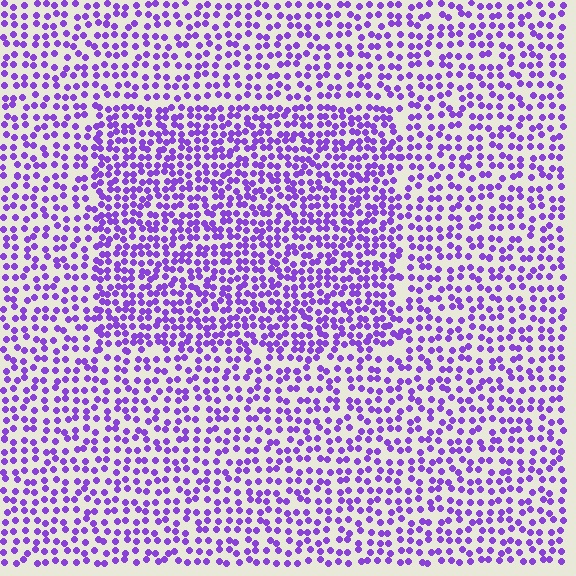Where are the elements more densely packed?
The elements are more densely packed inside the rectangle boundary.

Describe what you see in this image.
The image contains small purple elements arranged at two different densities. A rectangle-shaped region is visible where the elements are more densely packed than the surrounding area.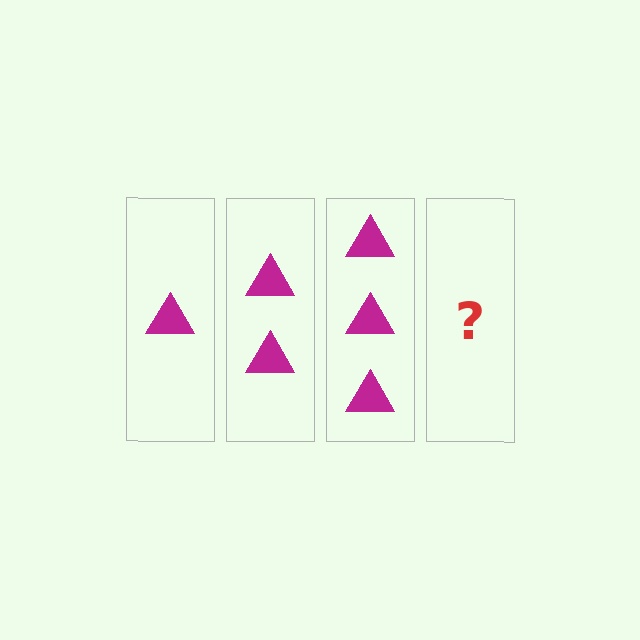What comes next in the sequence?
The next element should be 4 triangles.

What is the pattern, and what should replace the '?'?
The pattern is that each step adds one more triangle. The '?' should be 4 triangles.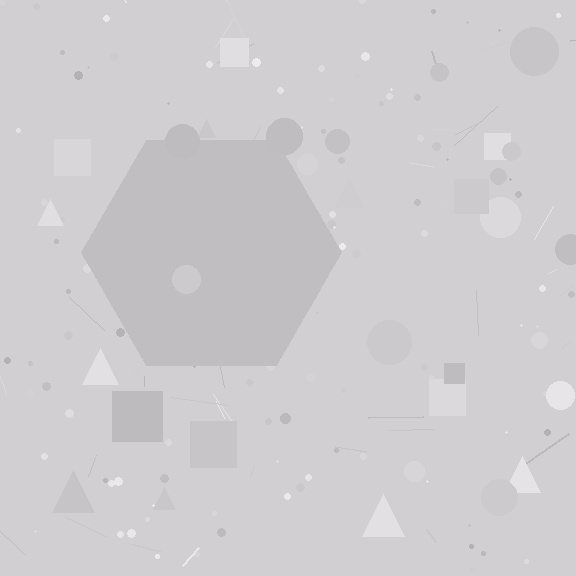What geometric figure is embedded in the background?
A hexagon is embedded in the background.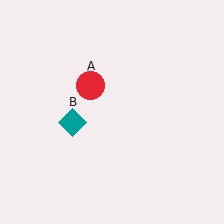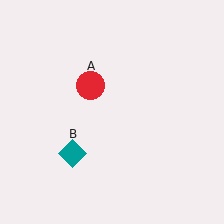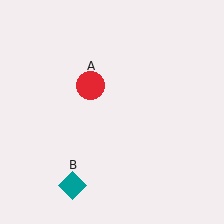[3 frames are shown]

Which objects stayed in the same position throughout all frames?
Red circle (object A) remained stationary.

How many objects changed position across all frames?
1 object changed position: teal diamond (object B).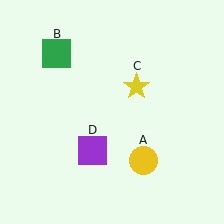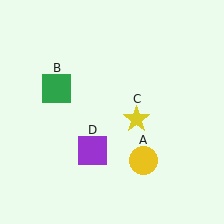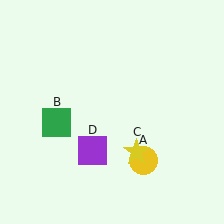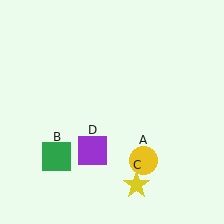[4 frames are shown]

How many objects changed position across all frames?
2 objects changed position: green square (object B), yellow star (object C).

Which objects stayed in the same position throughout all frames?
Yellow circle (object A) and purple square (object D) remained stationary.